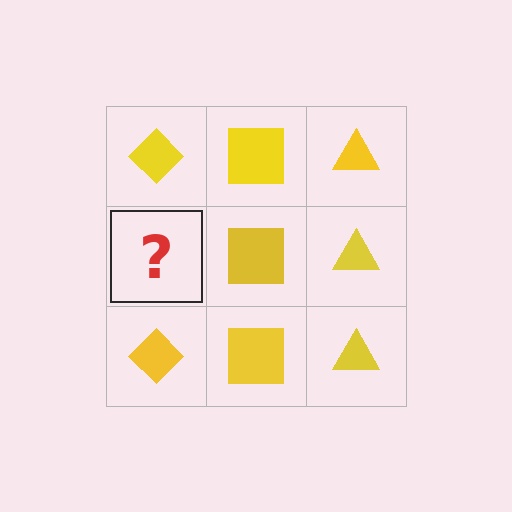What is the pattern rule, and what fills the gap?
The rule is that each column has a consistent shape. The gap should be filled with a yellow diamond.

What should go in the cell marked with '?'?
The missing cell should contain a yellow diamond.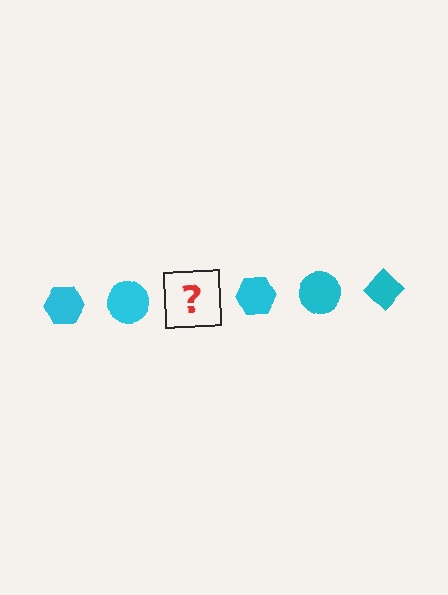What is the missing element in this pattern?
The missing element is a cyan diamond.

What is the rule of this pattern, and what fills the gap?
The rule is that the pattern cycles through hexagon, circle, diamond shapes in cyan. The gap should be filled with a cyan diamond.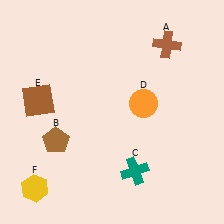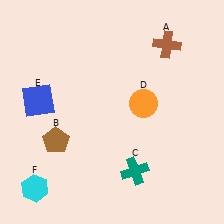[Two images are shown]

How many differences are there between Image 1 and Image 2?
There are 2 differences between the two images.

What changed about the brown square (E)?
In Image 1, E is brown. In Image 2, it changed to blue.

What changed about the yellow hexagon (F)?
In Image 1, F is yellow. In Image 2, it changed to cyan.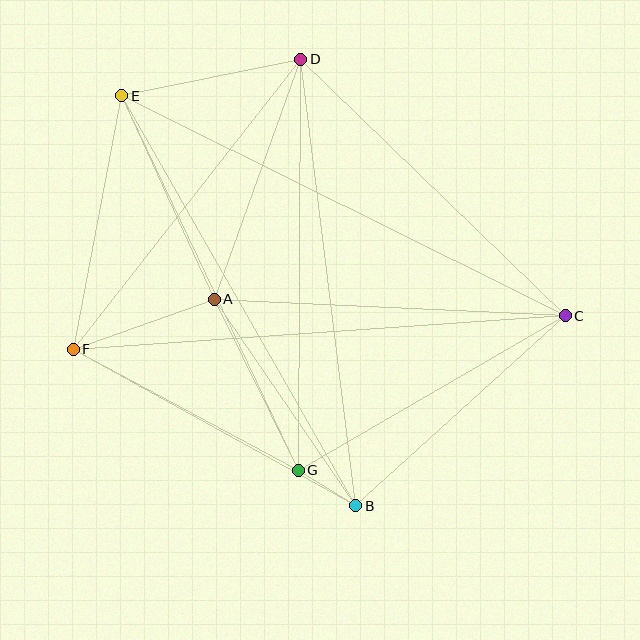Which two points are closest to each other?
Points B and G are closest to each other.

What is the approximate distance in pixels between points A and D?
The distance between A and D is approximately 255 pixels.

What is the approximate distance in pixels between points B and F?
The distance between B and F is approximately 323 pixels.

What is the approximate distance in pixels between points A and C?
The distance between A and C is approximately 352 pixels.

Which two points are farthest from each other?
Points C and E are farthest from each other.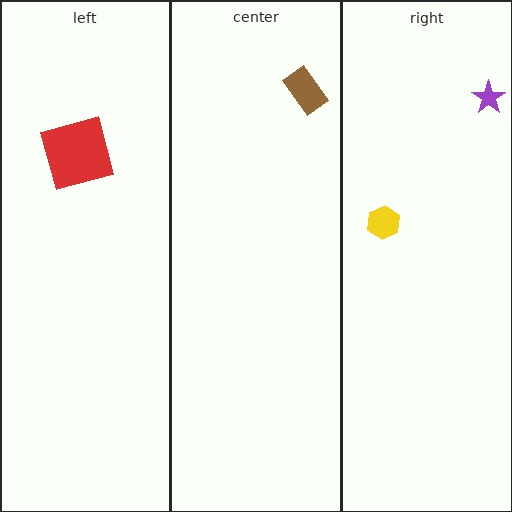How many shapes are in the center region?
1.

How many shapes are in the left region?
1.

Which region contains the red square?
The left region.